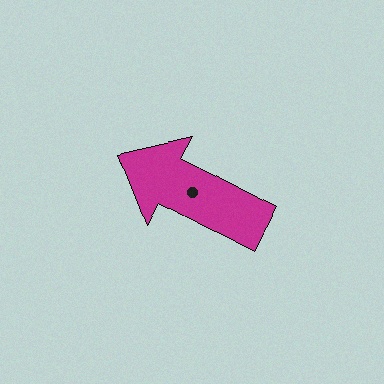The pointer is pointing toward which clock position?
Roughly 10 o'clock.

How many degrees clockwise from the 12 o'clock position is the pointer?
Approximately 298 degrees.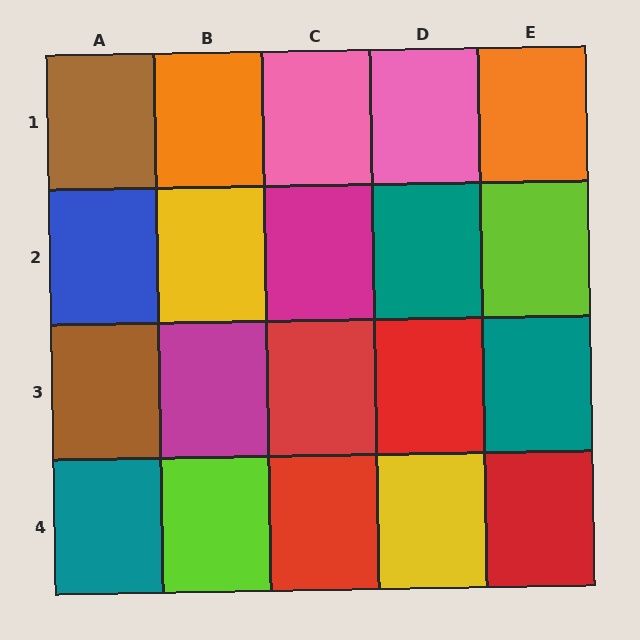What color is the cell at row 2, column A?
Blue.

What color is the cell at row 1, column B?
Orange.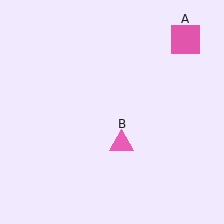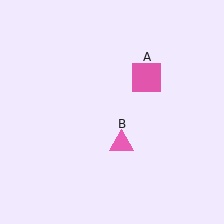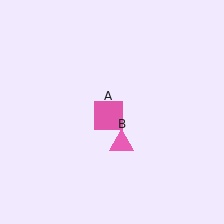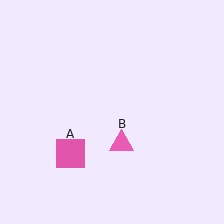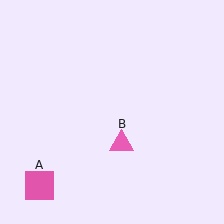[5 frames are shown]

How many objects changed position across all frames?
1 object changed position: pink square (object A).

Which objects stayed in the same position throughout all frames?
Pink triangle (object B) remained stationary.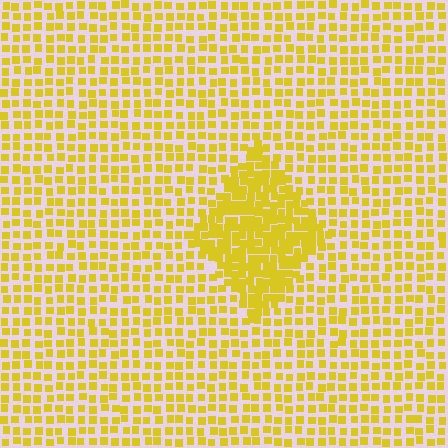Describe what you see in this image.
The image contains small yellow elements arranged at two different densities. A diamond-shaped region is visible where the elements are more densely packed than the surrounding area.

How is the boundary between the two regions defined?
The boundary is defined by a change in element density (approximately 2.0x ratio). All elements are the same color, size, and shape.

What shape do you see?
I see a diamond.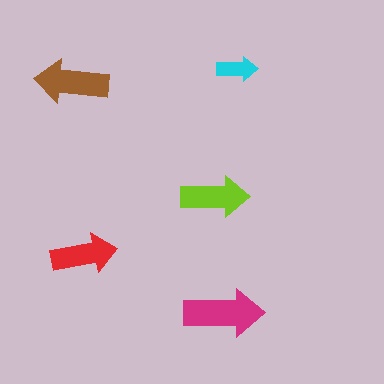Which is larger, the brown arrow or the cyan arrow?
The brown one.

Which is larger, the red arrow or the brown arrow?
The brown one.